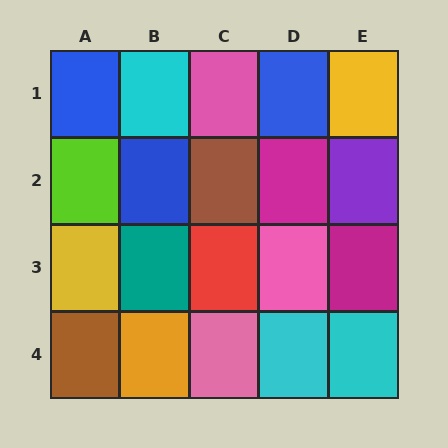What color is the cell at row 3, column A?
Yellow.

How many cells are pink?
3 cells are pink.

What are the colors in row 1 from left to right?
Blue, cyan, pink, blue, yellow.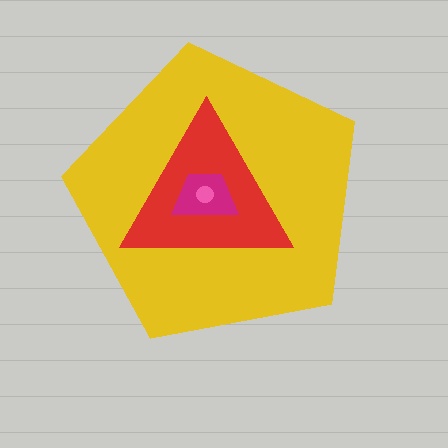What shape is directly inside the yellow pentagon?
The red triangle.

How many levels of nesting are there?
4.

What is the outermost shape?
The yellow pentagon.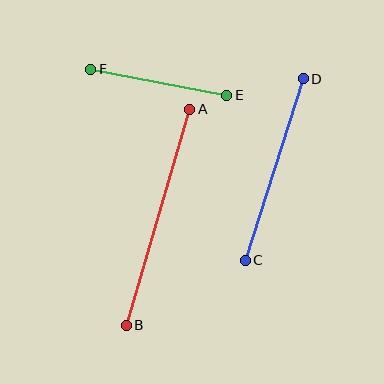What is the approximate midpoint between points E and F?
The midpoint is at approximately (159, 82) pixels.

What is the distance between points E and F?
The distance is approximately 138 pixels.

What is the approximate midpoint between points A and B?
The midpoint is at approximately (158, 217) pixels.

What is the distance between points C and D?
The distance is approximately 190 pixels.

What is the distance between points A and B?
The distance is approximately 225 pixels.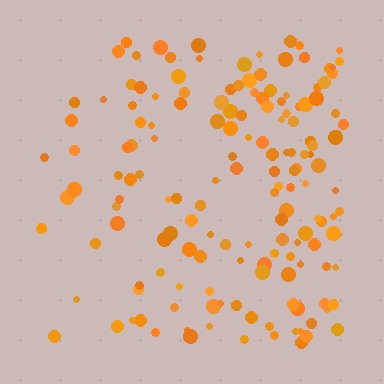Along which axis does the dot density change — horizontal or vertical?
Horizontal.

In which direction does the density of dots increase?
From left to right, with the right side densest.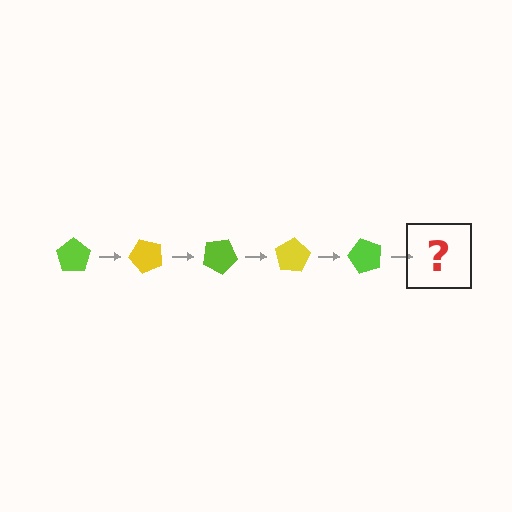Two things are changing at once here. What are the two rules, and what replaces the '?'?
The two rules are that it rotates 50 degrees each step and the color cycles through lime and yellow. The '?' should be a yellow pentagon, rotated 250 degrees from the start.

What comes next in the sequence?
The next element should be a yellow pentagon, rotated 250 degrees from the start.